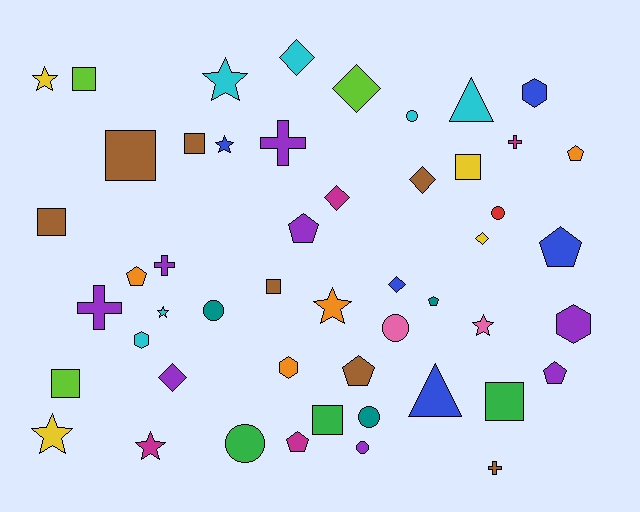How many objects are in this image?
There are 50 objects.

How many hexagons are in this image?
There are 4 hexagons.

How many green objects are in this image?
There are 3 green objects.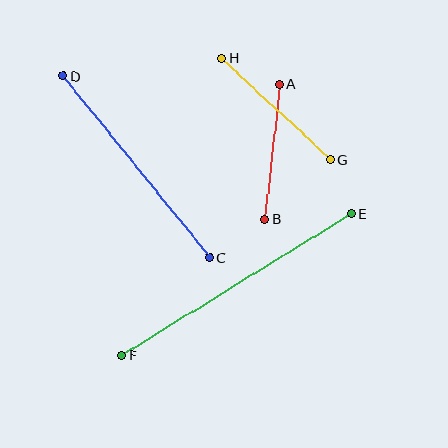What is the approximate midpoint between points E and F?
The midpoint is at approximately (236, 285) pixels.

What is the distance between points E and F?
The distance is approximately 270 pixels.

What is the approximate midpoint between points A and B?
The midpoint is at approximately (272, 152) pixels.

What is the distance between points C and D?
The distance is approximately 233 pixels.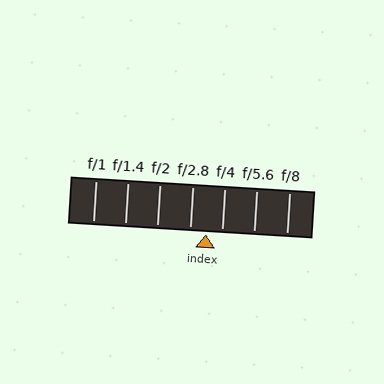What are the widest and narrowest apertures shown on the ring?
The widest aperture shown is f/1 and the narrowest is f/8.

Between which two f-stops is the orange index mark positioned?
The index mark is between f/2.8 and f/4.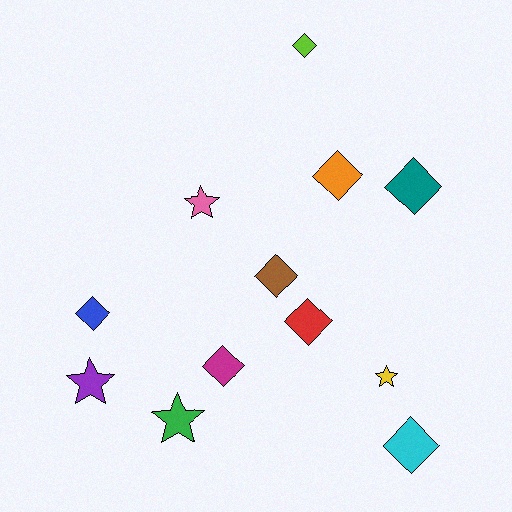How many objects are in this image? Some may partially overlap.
There are 12 objects.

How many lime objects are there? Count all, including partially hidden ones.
There is 1 lime object.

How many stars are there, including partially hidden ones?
There are 4 stars.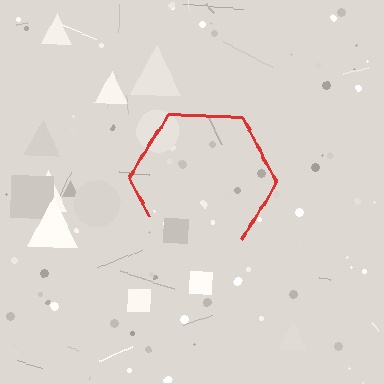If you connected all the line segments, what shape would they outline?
They would outline a hexagon.